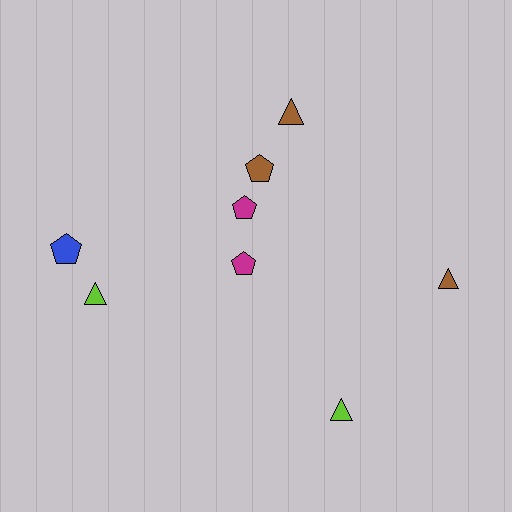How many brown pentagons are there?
There is 1 brown pentagon.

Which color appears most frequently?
Brown, with 3 objects.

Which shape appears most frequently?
Triangle, with 4 objects.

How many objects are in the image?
There are 8 objects.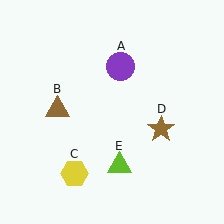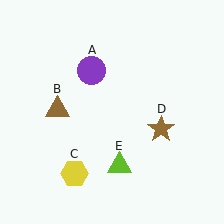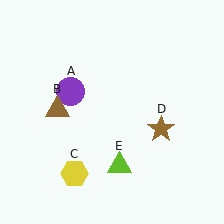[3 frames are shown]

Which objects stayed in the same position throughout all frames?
Brown triangle (object B) and yellow hexagon (object C) and brown star (object D) and lime triangle (object E) remained stationary.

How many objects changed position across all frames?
1 object changed position: purple circle (object A).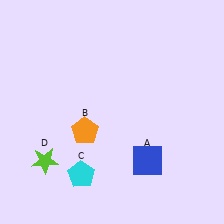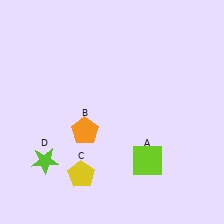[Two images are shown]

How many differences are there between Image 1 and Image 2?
There are 2 differences between the two images.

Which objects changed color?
A changed from blue to lime. C changed from cyan to yellow.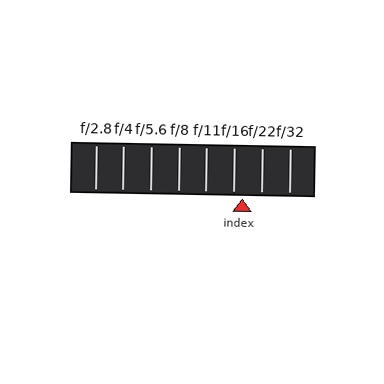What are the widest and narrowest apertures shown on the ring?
The widest aperture shown is f/2.8 and the narrowest is f/32.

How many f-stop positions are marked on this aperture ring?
There are 8 f-stop positions marked.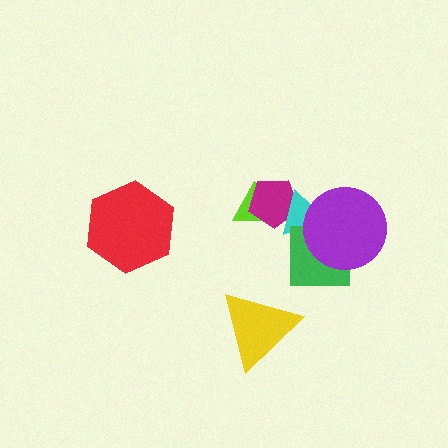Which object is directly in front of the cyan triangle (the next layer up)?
The green square is directly in front of the cyan triangle.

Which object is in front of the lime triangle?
The magenta pentagon is in front of the lime triangle.